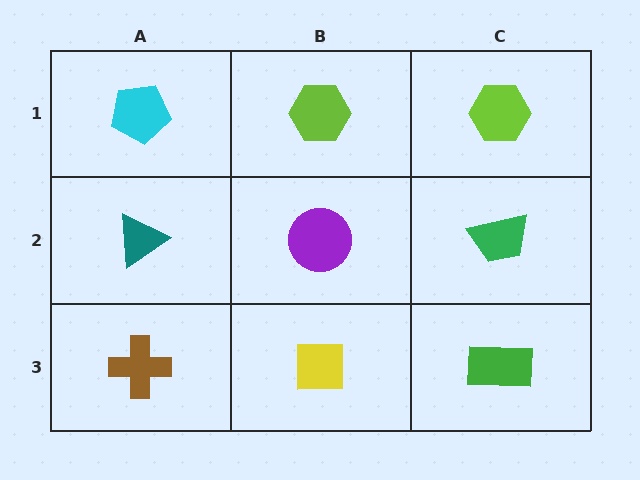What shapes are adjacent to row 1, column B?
A purple circle (row 2, column B), a cyan pentagon (row 1, column A), a lime hexagon (row 1, column C).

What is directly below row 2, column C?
A green rectangle.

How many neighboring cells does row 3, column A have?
2.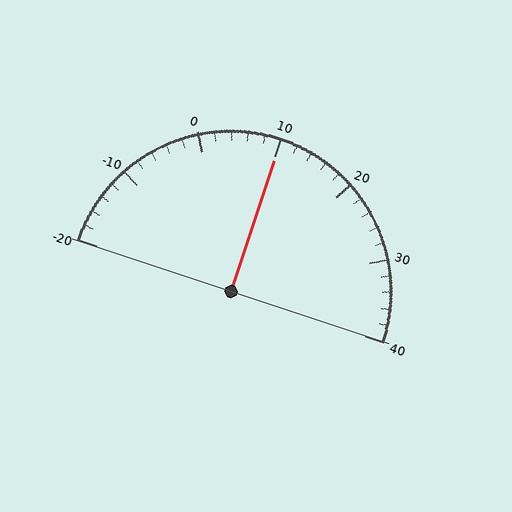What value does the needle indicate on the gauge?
The needle indicates approximately 10.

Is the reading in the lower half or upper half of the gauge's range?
The reading is in the upper half of the range (-20 to 40).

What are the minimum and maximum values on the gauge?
The gauge ranges from -20 to 40.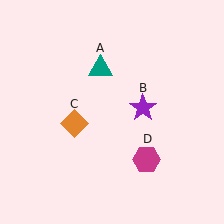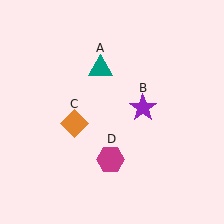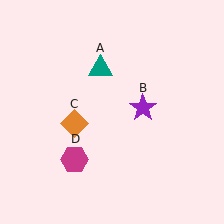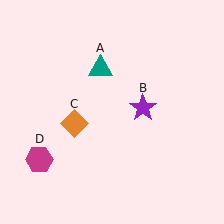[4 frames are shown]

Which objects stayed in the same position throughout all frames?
Teal triangle (object A) and purple star (object B) and orange diamond (object C) remained stationary.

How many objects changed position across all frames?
1 object changed position: magenta hexagon (object D).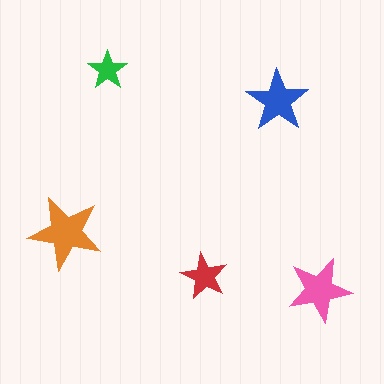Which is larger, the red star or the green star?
The red one.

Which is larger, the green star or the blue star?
The blue one.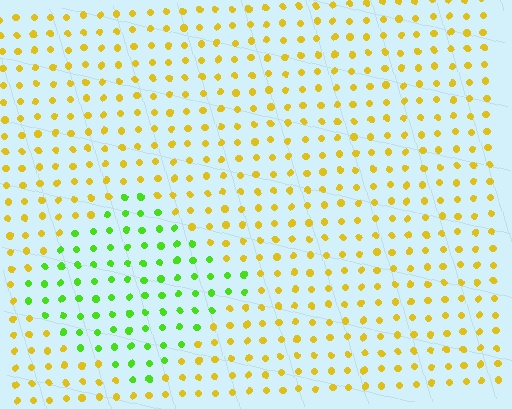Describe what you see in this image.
The image is filled with small yellow elements in a uniform arrangement. A diamond-shaped region is visible where the elements are tinted to a slightly different hue, forming a subtle color boundary.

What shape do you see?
I see a diamond.